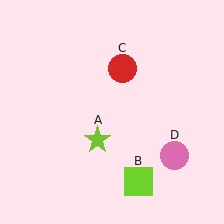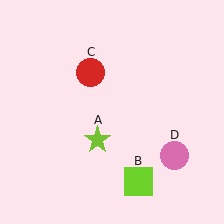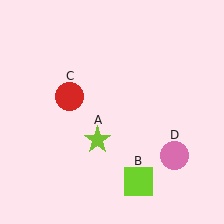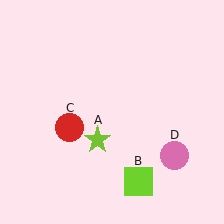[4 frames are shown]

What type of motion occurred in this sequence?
The red circle (object C) rotated counterclockwise around the center of the scene.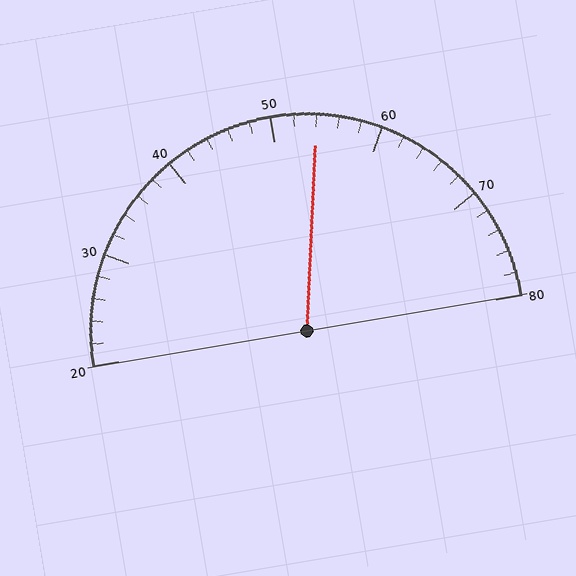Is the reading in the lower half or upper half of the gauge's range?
The reading is in the upper half of the range (20 to 80).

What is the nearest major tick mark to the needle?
The nearest major tick mark is 50.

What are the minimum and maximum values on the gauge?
The gauge ranges from 20 to 80.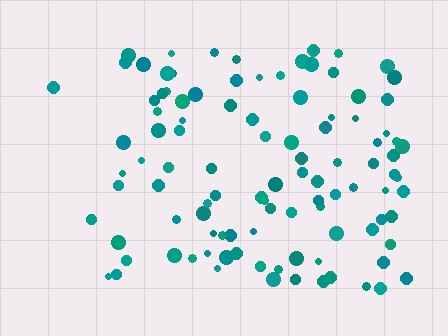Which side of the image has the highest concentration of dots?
The right.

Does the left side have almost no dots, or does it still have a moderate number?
Still a moderate number, just noticeably fewer than the right.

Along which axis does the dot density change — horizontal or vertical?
Horizontal.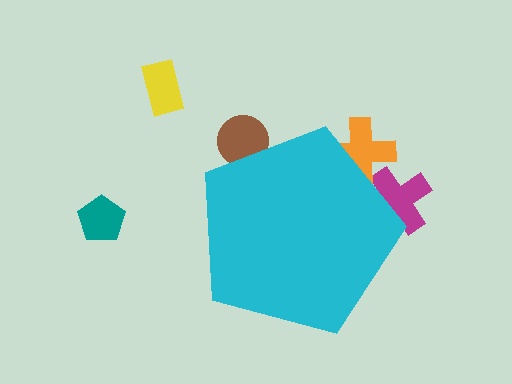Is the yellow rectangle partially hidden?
No, the yellow rectangle is fully visible.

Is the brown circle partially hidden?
Yes, the brown circle is partially hidden behind the cyan pentagon.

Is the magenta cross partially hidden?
Yes, the magenta cross is partially hidden behind the cyan pentagon.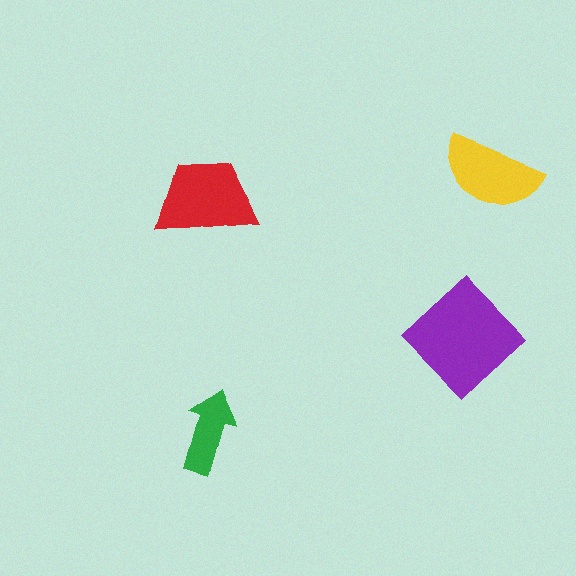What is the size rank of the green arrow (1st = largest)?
4th.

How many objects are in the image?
There are 4 objects in the image.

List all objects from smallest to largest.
The green arrow, the yellow semicircle, the red trapezoid, the purple diamond.